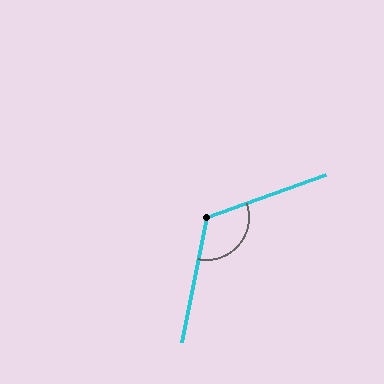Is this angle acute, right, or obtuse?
It is obtuse.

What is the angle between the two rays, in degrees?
Approximately 121 degrees.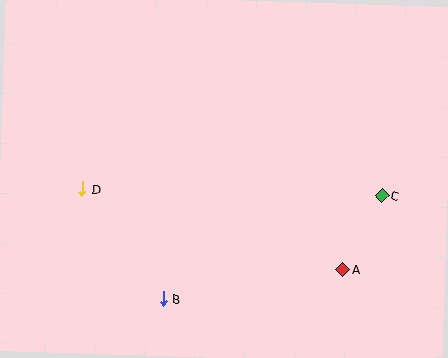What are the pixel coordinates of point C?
Point C is at (382, 196).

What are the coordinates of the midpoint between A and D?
The midpoint between A and D is at (213, 229).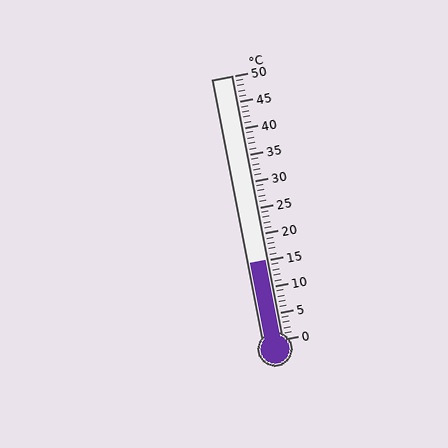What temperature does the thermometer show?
The thermometer shows approximately 15°C.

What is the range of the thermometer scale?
The thermometer scale ranges from 0°C to 50°C.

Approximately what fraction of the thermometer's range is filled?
The thermometer is filled to approximately 30% of its range.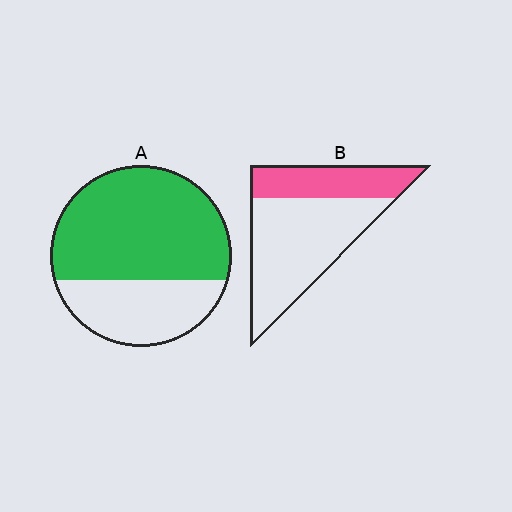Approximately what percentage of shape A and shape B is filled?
A is approximately 65% and B is approximately 35%.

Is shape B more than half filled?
No.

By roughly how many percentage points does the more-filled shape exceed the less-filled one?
By roughly 35 percentage points (A over B).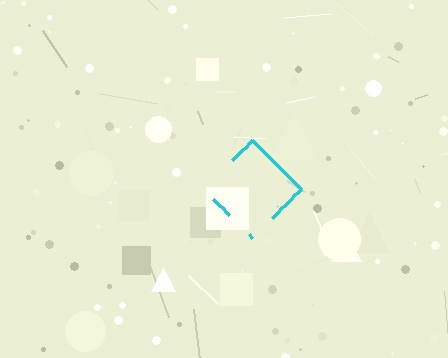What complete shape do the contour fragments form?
The contour fragments form a diamond.